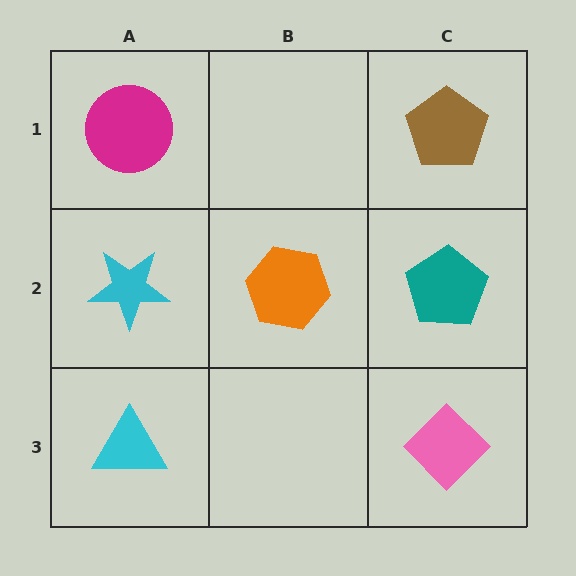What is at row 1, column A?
A magenta circle.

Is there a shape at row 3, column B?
No, that cell is empty.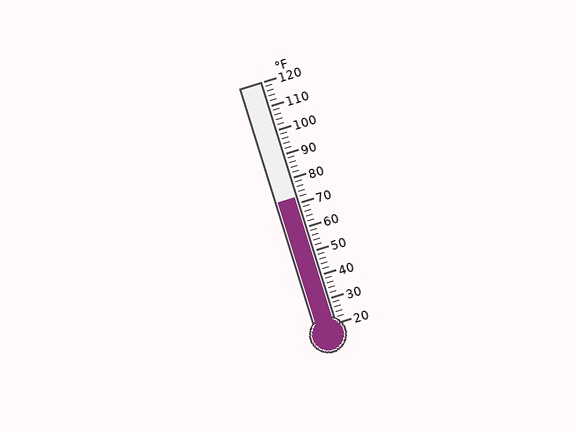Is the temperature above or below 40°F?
The temperature is above 40°F.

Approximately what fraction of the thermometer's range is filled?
The thermometer is filled to approximately 50% of its range.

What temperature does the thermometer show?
The thermometer shows approximately 72°F.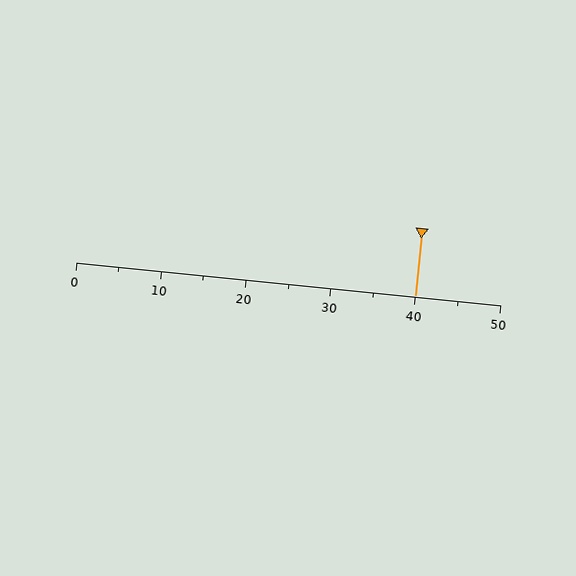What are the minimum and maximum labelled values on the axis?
The axis runs from 0 to 50.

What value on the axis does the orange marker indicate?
The marker indicates approximately 40.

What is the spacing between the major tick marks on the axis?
The major ticks are spaced 10 apart.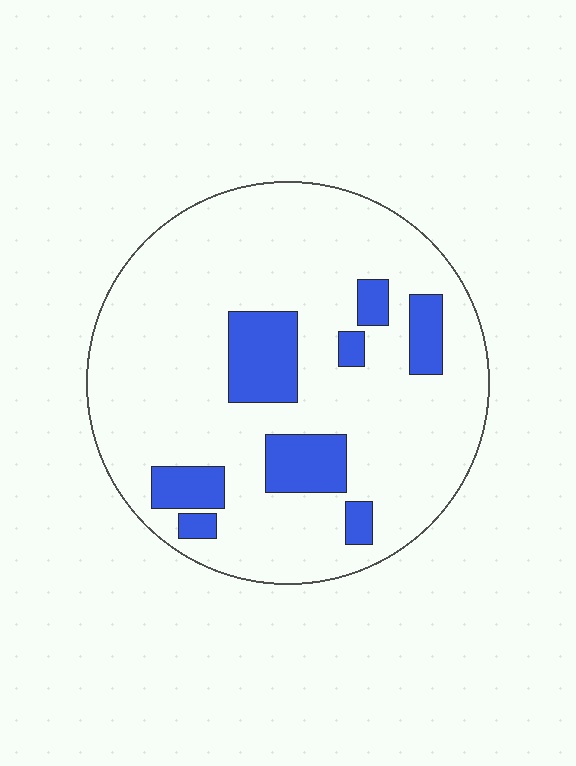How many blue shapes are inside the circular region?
8.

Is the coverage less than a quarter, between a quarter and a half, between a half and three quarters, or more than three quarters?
Less than a quarter.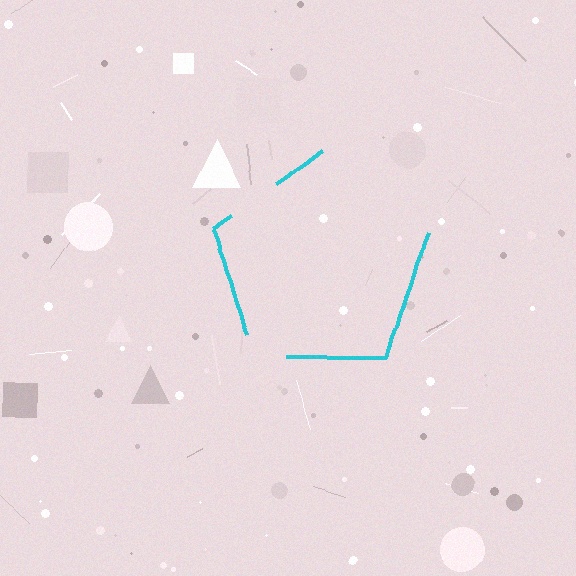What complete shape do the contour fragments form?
The contour fragments form a pentagon.